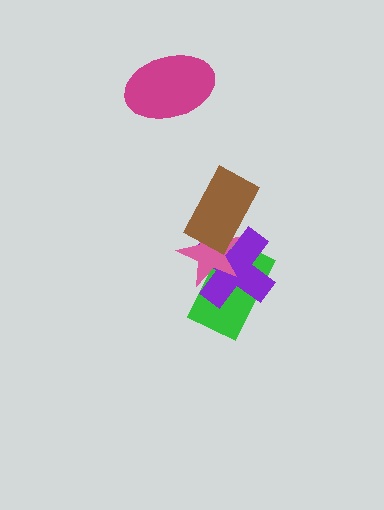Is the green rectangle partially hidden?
Yes, it is partially covered by another shape.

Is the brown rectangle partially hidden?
No, no other shape covers it.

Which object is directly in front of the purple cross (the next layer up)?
The pink star is directly in front of the purple cross.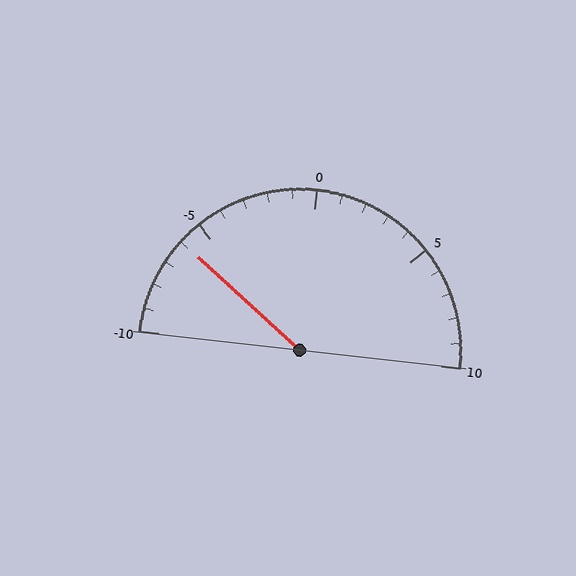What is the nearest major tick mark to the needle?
The nearest major tick mark is -5.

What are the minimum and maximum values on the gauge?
The gauge ranges from -10 to 10.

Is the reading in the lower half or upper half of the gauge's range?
The reading is in the lower half of the range (-10 to 10).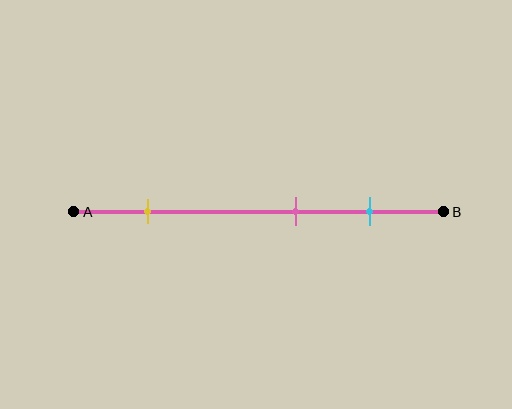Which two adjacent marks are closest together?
The pink and cyan marks are the closest adjacent pair.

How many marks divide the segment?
There are 3 marks dividing the segment.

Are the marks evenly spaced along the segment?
No, the marks are not evenly spaced.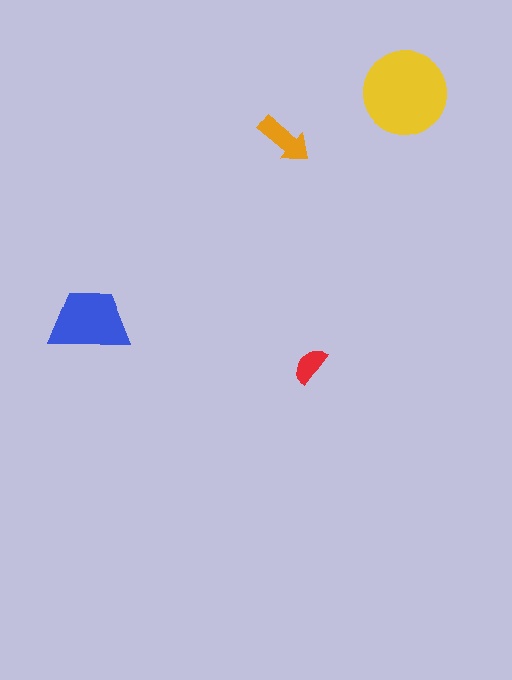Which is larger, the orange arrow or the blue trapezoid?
The blue trapezoid.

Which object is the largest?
The yellow circle.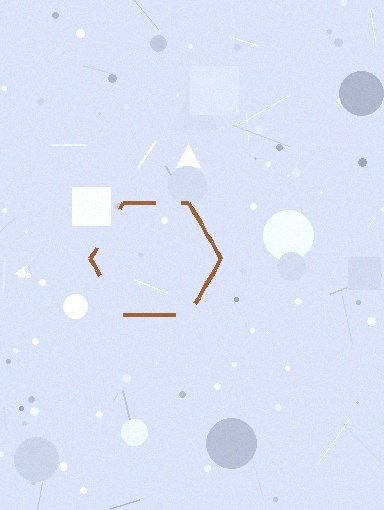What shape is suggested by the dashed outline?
The dashed outline suggests a hexagon.